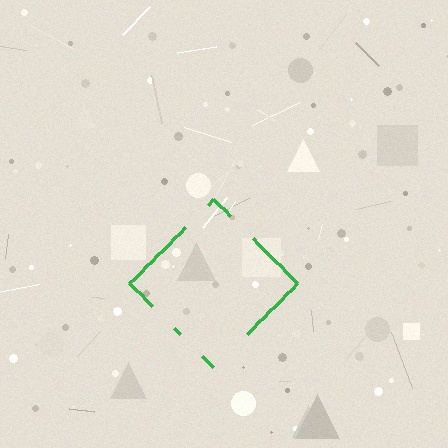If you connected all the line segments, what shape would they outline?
They would outline a diamond.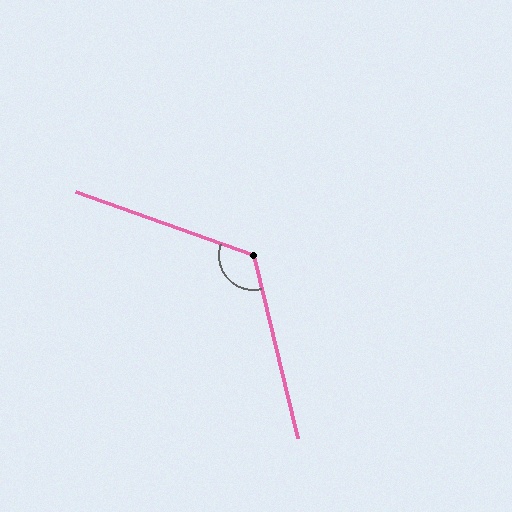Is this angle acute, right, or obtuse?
It is obtuse.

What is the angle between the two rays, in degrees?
Approximately 123 degrees.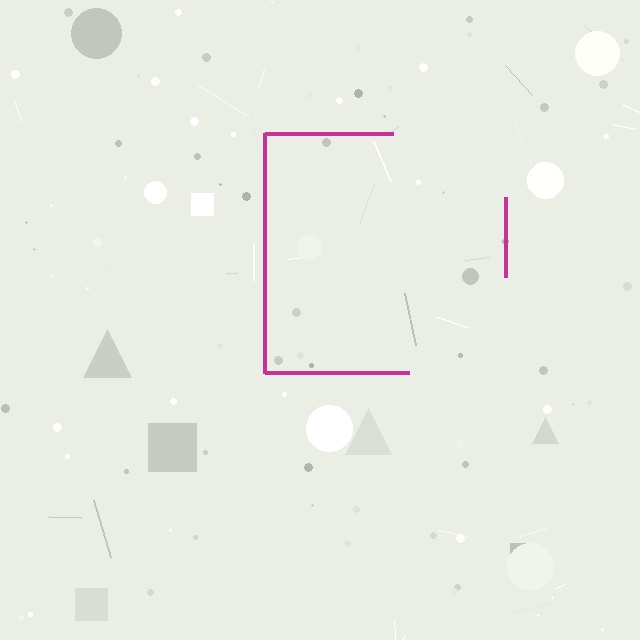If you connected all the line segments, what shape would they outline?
They would outline a square.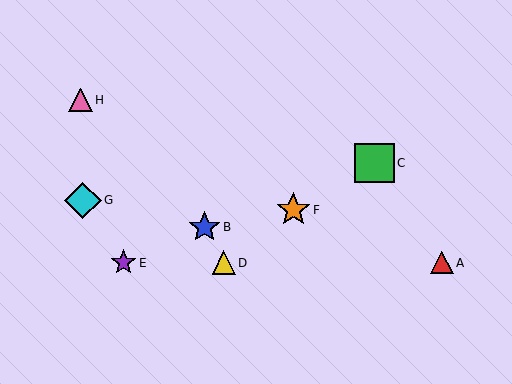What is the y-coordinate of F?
Object F is at y≈210.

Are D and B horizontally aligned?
No, D is at y≈263 and B is at y≈227.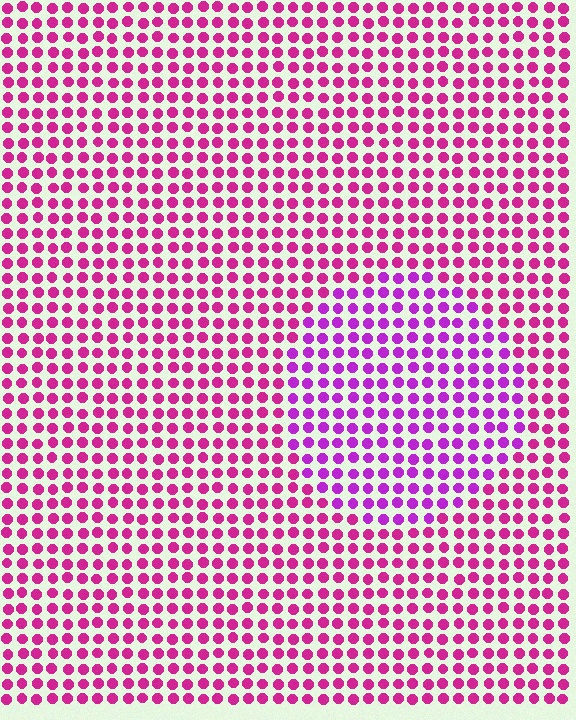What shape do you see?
I see a circle.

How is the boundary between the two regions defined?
The boundary is defined purely by a slight shift in hue (about 29 degrees). Spacing, size, and orientation are identical on both sides.